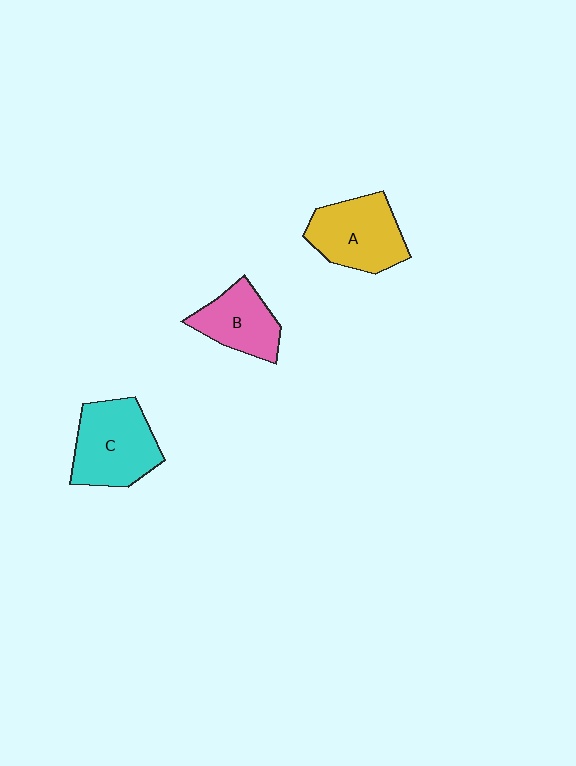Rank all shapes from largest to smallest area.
From largest to smallest: C (cyan), A (yellow), B (pink).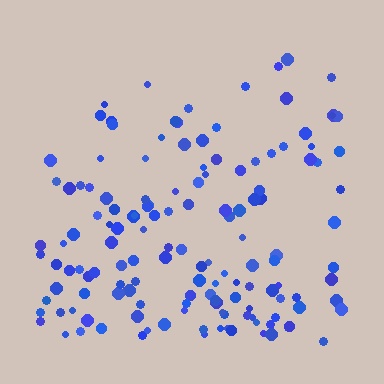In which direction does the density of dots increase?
From top to bottom, with the bottom side densest.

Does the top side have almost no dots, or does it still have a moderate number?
Still a moderate number, just noticeably fewer than the bottom.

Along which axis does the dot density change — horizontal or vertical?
Vertical.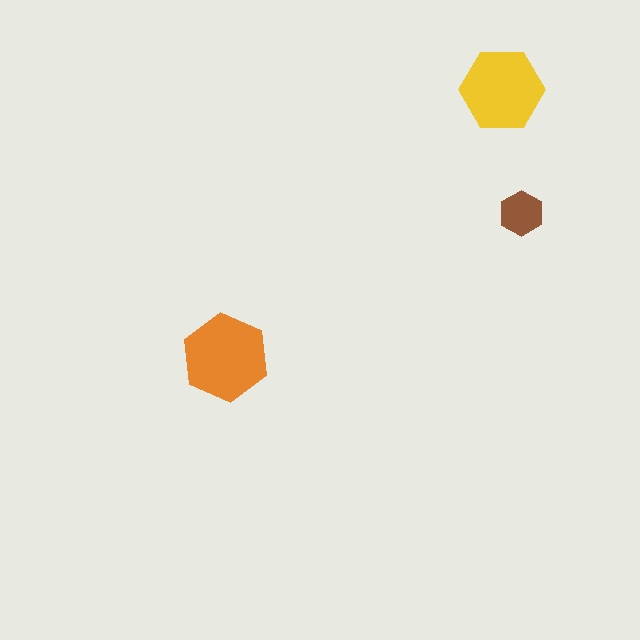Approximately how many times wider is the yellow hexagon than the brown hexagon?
About 2 times wider.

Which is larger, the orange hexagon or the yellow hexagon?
The orange one.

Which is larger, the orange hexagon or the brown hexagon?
The orange one.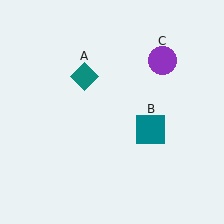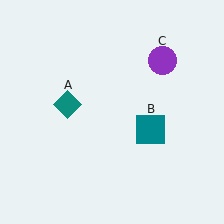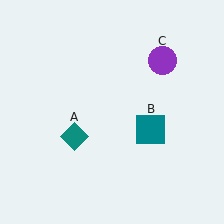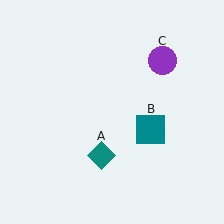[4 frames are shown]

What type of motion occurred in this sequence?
The teal diamond (object A) rotated counterclockwise around the center of the scene.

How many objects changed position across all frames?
1 object changed position: teal diamond (object A).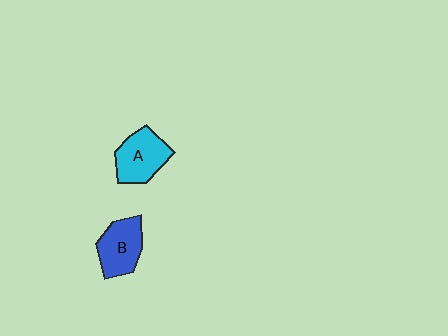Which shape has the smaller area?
Shape B (blue).